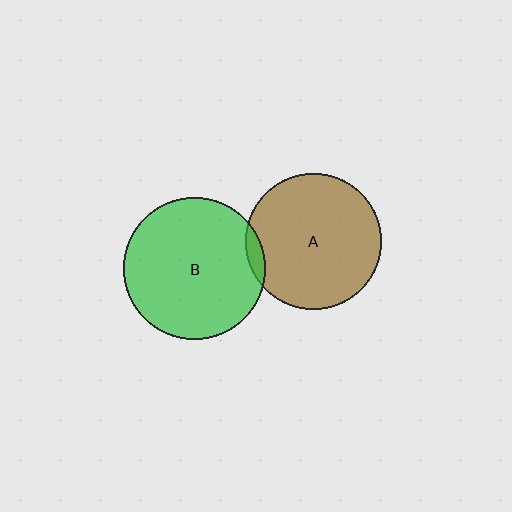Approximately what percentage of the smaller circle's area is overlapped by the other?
Approximately 5%.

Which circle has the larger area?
Circle B (green).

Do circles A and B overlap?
Yes.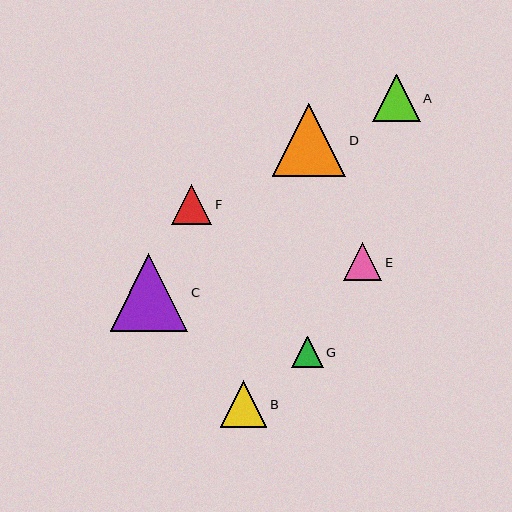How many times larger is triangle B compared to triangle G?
Triangle B is approximately 1.5 times the size of triangle G.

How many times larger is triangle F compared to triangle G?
Triangle F is approximately 1.3 times the size of triangle G.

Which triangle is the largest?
Triangle C is the largest with a size of approximately 78 pixels.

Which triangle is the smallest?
Triangle G is the smallest with a size of approximately 31 pixels.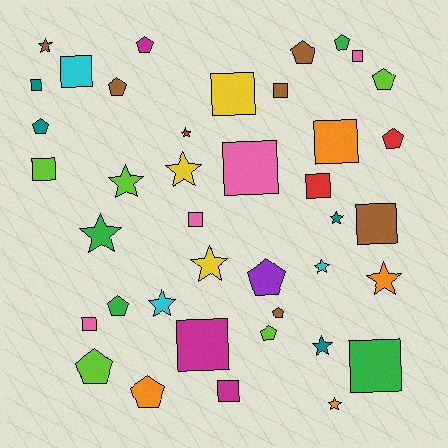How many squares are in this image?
There are 15 squares.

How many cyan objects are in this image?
There are 3 cyan objects.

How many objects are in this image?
There are 40 objects.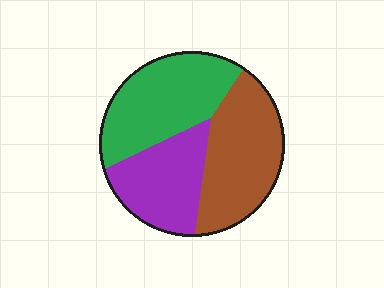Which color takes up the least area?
Purple, at roughly 30%.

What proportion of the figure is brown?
Brown covers around 35% of the figure.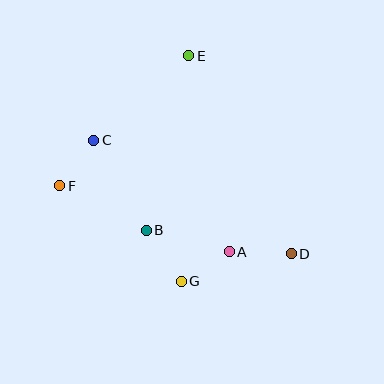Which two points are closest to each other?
Points A and G are closest to each other.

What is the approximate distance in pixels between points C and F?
The distance between C and F is approximately 57 pixels.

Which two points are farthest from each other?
Points D and F are farthest from each other.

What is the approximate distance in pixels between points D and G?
The distance between D and G is approximately 113 pixels.